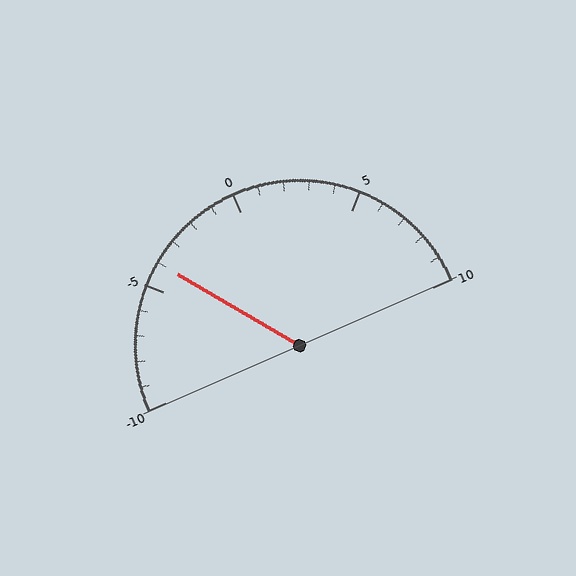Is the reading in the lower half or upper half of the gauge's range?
The reading is in the lower half of the range (-10 to 10).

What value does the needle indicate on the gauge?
The needle indicates approximately -4.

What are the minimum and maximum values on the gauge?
The gauge ranges from -10 to 10.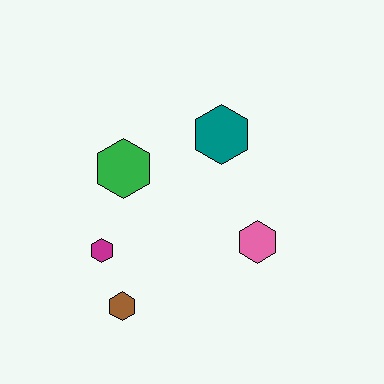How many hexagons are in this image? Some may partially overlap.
There are 5 hexagons.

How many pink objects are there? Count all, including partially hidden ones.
There is 1 pink object.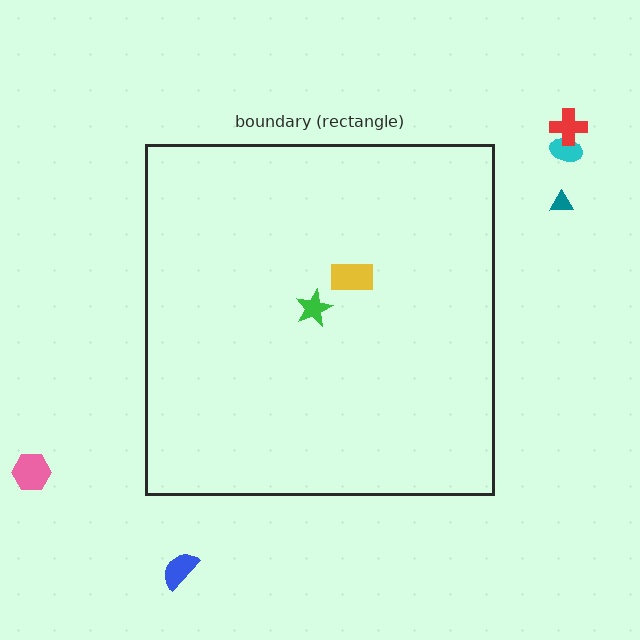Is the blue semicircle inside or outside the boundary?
Outside.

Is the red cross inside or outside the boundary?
Outside.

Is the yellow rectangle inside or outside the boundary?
Inside.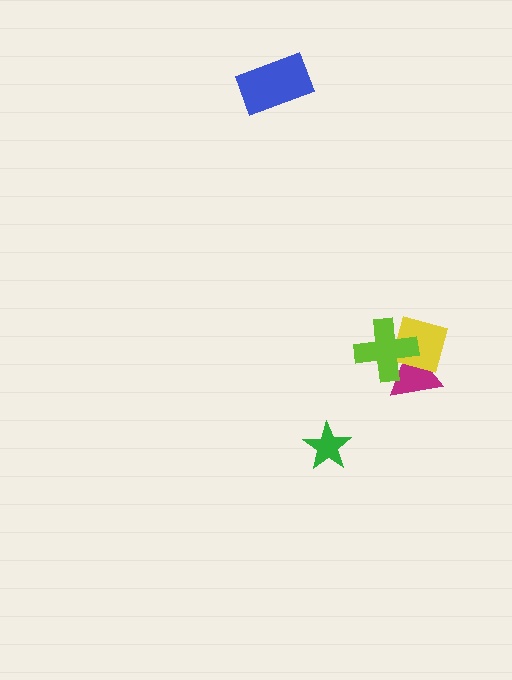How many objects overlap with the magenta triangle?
2 objects overlap with the magenta triangle.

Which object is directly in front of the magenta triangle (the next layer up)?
The yellow diamond is directly in front of the magenta triangle.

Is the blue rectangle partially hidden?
No, no other shape covers it.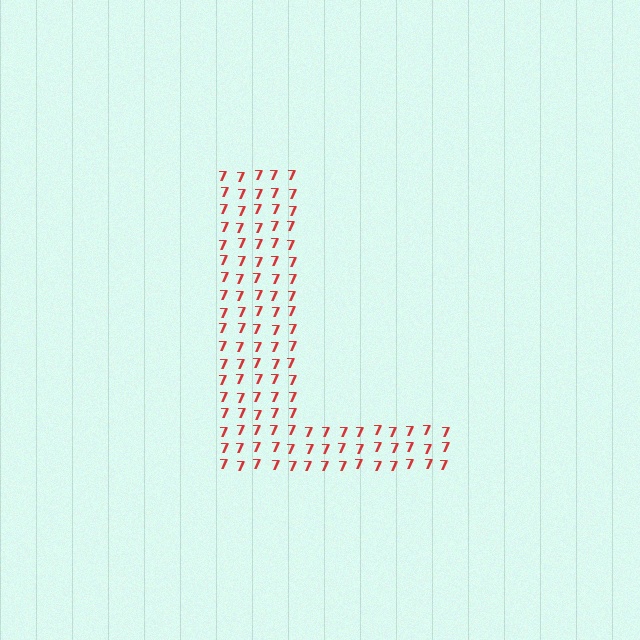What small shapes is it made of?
It is made of small digit 7's.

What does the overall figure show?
The overall figure shows the letter L.